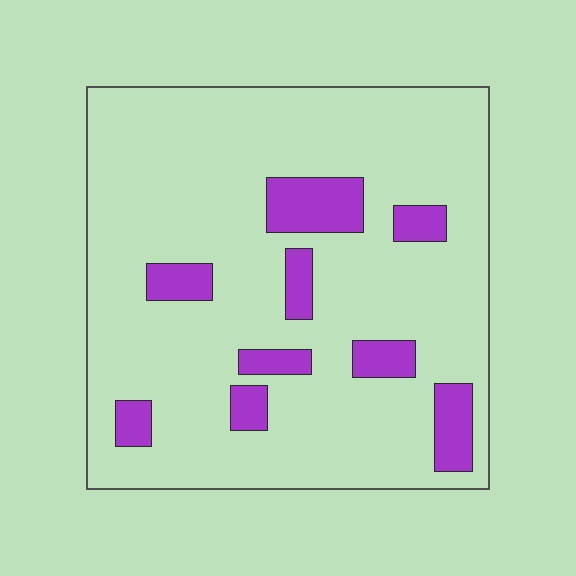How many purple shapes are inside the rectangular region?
9.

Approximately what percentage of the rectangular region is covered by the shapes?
Approximately 15%.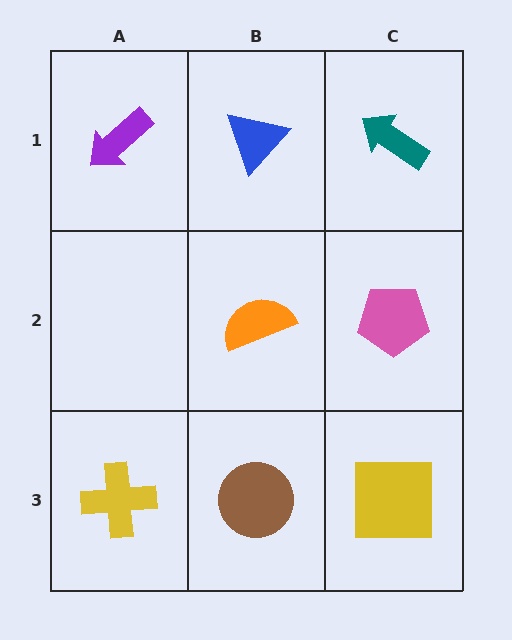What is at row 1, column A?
A purple arrow.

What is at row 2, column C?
A pink pentagon.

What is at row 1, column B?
A blue triangle.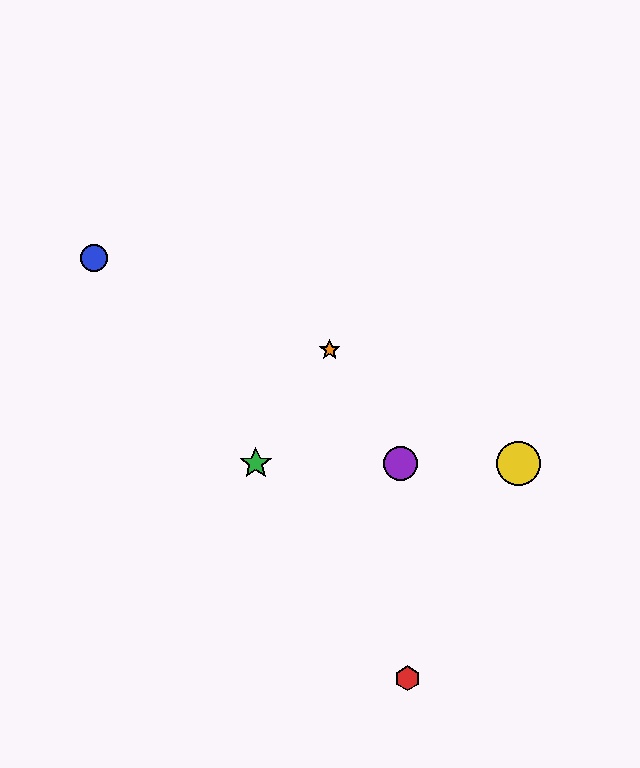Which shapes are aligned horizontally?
The green star, the yellow circle, the purple circle are aligned horizontally.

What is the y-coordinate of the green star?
The green star is at y≈464.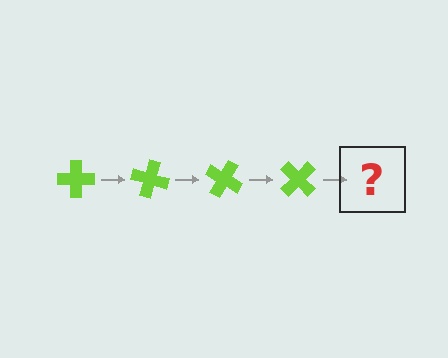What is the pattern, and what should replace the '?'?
The pattern is that the cross rotates 15 degrees each step. The '?' should be a lime cross rotated 60 degrees.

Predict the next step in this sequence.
The next step is a lime cross rotated 60 degrees.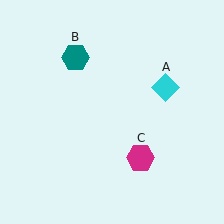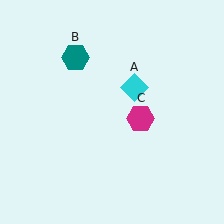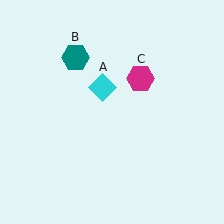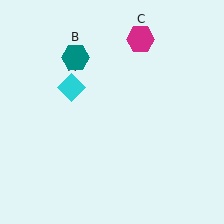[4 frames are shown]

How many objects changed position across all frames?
2 objects changed position: cyan diamond (object A), magenta hexagon (object C).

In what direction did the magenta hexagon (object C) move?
The magenta hexagon (object C) moved up.